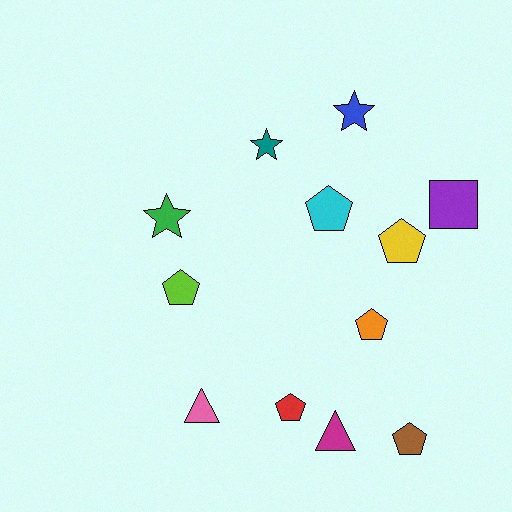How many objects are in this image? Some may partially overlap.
There are 12 objects.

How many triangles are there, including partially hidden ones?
There are 2 triangles.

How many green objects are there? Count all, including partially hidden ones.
There is 1 green object.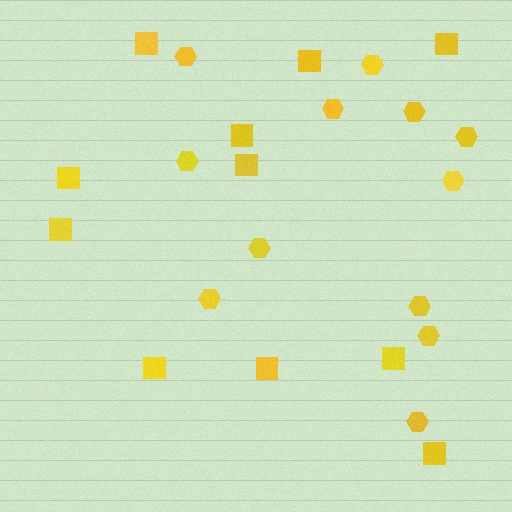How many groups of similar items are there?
There are 2 groups: one group of squares (11) and one group of hexagons (12).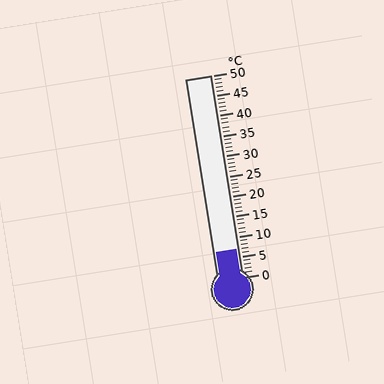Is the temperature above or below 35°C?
The temperature is below 35°C.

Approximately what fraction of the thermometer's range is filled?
The thermometer is filled to approximately 15% of its range.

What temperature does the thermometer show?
The thermometer shows approximately 7°C.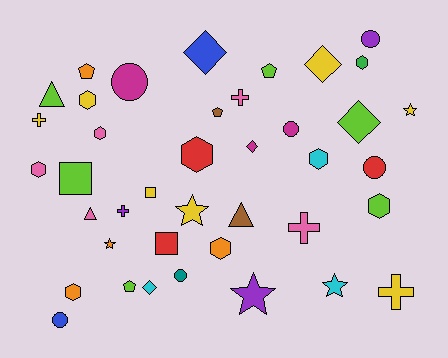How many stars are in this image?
There are 5 stars.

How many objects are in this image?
There are 40 objects.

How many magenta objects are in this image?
There are 3 magenta objects.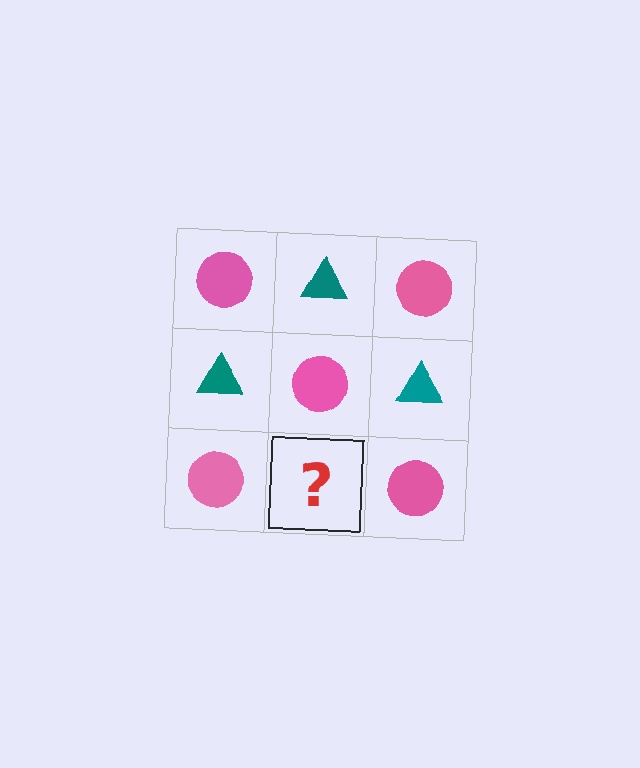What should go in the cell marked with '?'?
The missing cell should contain a teal triangle.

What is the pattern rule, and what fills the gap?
The rule is that it alternates pink circle and teal triangle in a checkerboard pattern. The gap should be filled with a teal triangle.